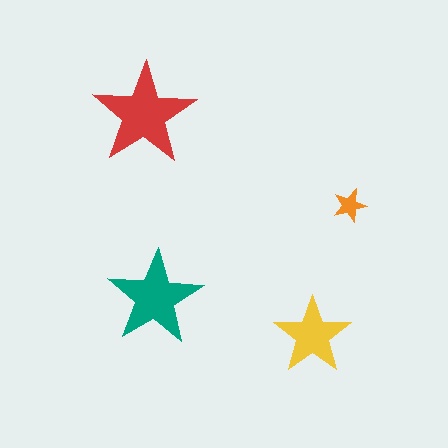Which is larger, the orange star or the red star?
The red one.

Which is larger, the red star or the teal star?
The red one.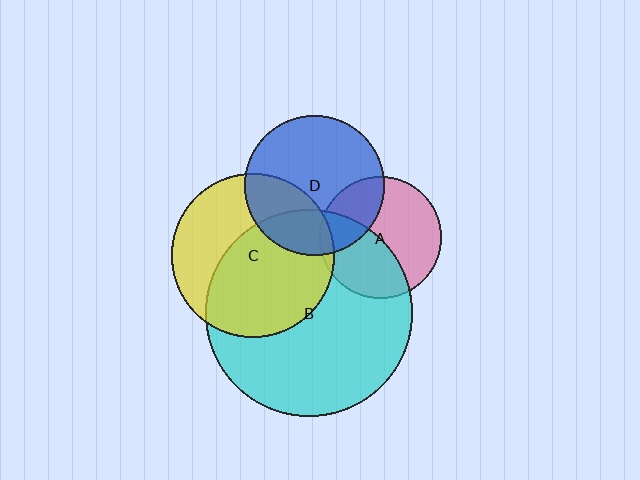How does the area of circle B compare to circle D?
Approximately 2.2 times.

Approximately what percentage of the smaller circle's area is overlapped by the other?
Approximately 5%.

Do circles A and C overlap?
Yes.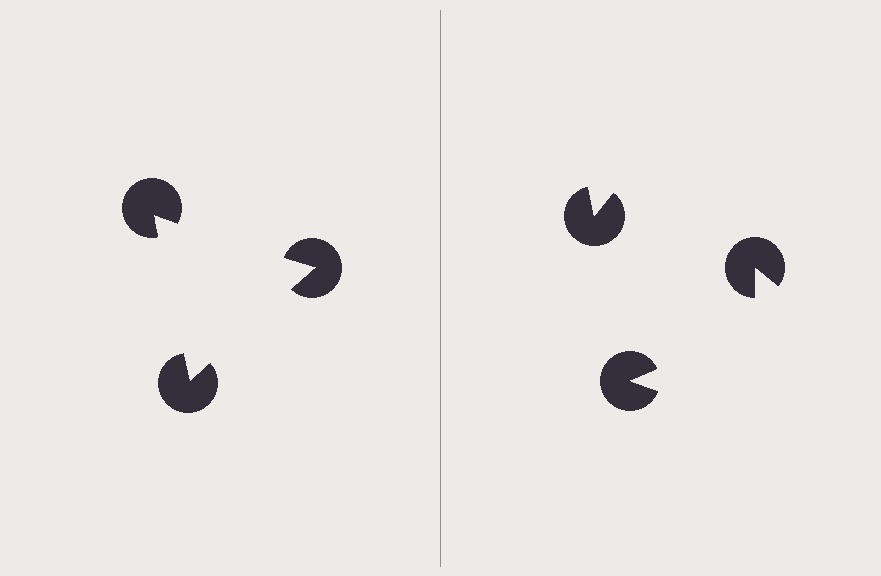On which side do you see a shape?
An illusory triangle appears on the left side. On the right side the wedge cuts are rotated, so no coherent shape forms.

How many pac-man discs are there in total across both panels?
6 — 3 on each side.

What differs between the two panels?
The pac-man discs are positioned identically on both sides; only the wedge orientations differ. On the left they align to a triangle; on the right they are misaligned.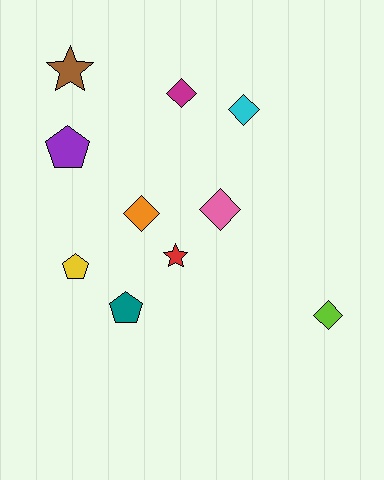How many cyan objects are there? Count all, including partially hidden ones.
There is 1 cyan object.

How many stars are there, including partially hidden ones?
There are 2 stars.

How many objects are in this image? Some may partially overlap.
There are 10 objects.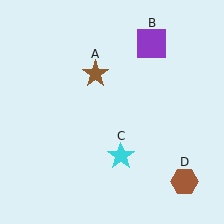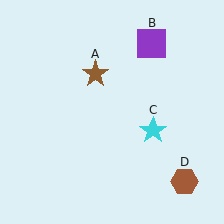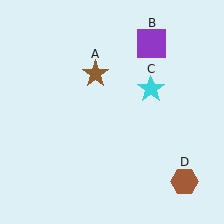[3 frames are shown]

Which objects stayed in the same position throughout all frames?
Brown star (object A) and purple square (object B) and brown hexagon (object D) remained stationary.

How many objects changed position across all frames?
1 object changed position: cyan star (object C).